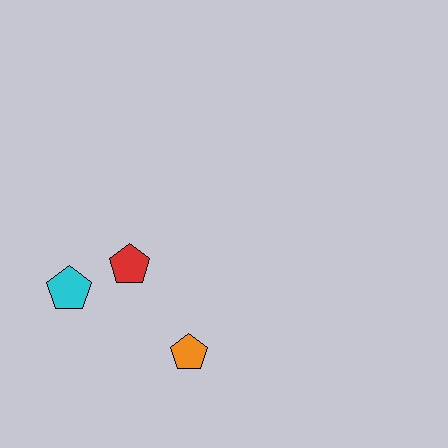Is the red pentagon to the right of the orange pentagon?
No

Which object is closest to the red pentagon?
The cyan pentagon is closest to the red pentagon.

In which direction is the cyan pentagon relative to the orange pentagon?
The cyan pentagon is to the left of the orange pentagon.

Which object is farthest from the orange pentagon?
The cyan pentagon is farthest from the orange pentagon.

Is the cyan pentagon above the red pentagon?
No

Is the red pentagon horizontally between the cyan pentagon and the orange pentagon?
Yes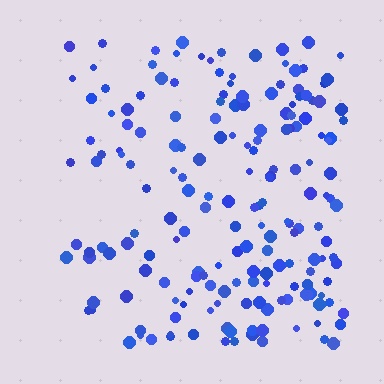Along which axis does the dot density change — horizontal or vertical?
Horizontal.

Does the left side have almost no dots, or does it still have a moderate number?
Still a moderate number, just noticeably fewer than the right.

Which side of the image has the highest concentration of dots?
The right.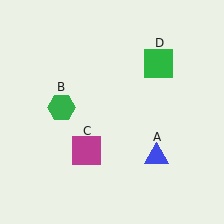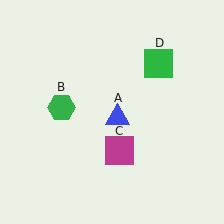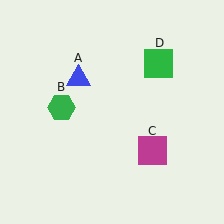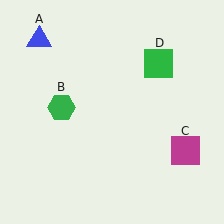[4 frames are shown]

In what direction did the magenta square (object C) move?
The magenta square (object C) moved right.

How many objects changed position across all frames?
2 objects changed position: blue triangle (object A), magenta square (object C).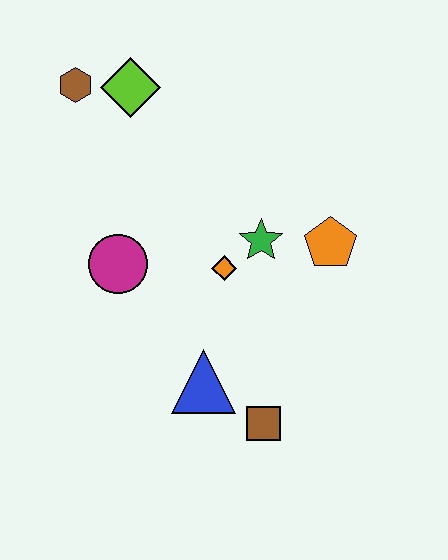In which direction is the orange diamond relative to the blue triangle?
The orange diamond is above the blue triangle.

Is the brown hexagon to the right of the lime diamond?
No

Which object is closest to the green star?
The orange diamond is closest to the green star.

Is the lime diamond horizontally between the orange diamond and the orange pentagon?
No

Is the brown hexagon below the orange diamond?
No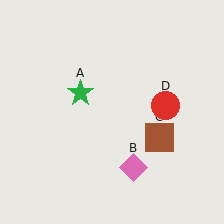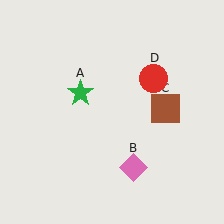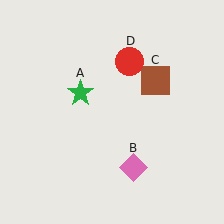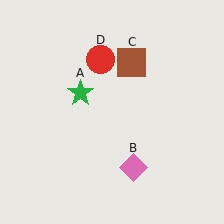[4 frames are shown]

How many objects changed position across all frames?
2 objects changed position: brown square (object C), red circle (object D).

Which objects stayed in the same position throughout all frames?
Green star (object A) and pink diamond (object B) remained stationary.